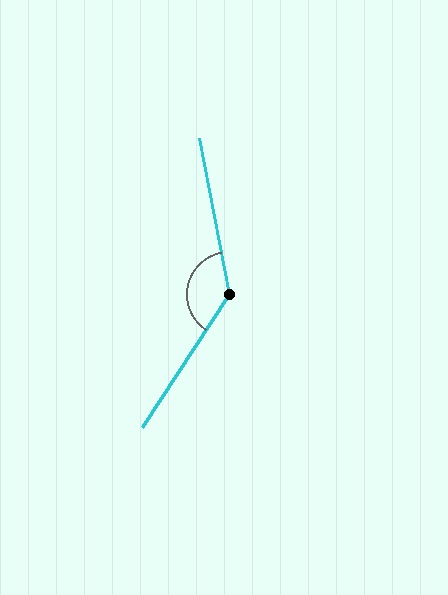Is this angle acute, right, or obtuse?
It is obtuse.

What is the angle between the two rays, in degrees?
Approximately 136 degrees.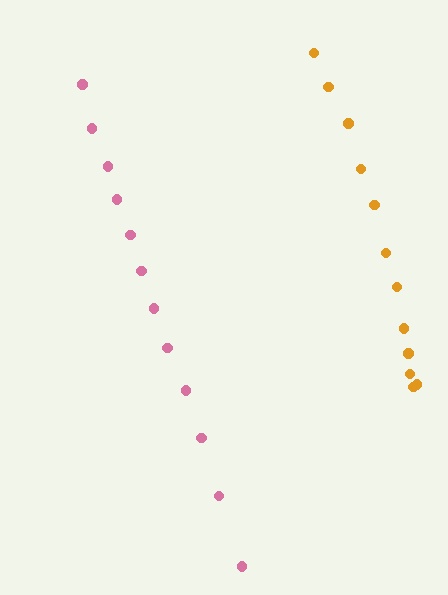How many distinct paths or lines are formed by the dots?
There are 2 distinct paths.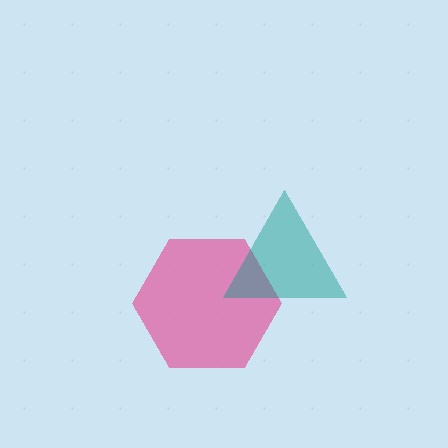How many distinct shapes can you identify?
There are 2 distinct shapes: a pink hexagon, a teal triangle.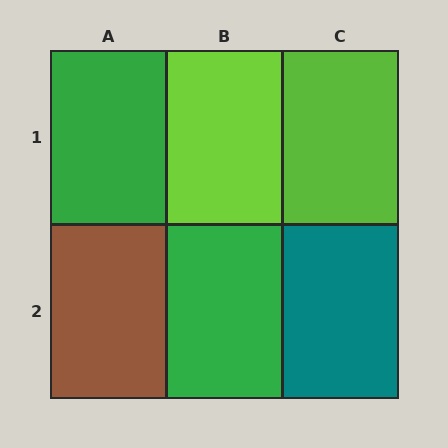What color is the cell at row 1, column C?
Lime.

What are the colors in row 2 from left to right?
Brown, green, teal.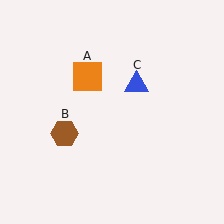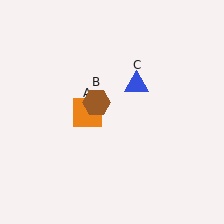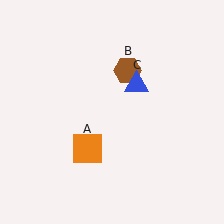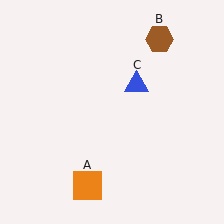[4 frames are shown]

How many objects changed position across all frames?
2 objects changed position: orange square (object A), brown hexagon (object B).